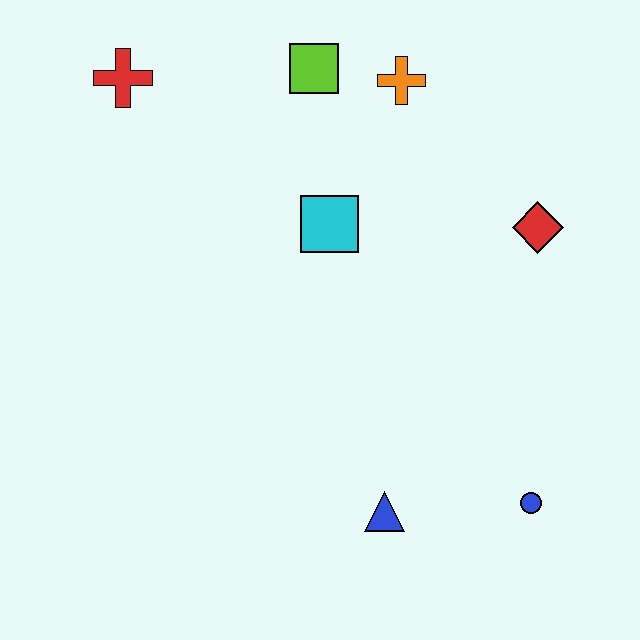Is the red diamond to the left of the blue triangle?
No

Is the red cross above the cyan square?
Yes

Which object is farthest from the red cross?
The blue circle is farthest from the red cross.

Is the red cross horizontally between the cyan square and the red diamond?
No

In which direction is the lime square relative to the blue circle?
The lime square is above the blue circle.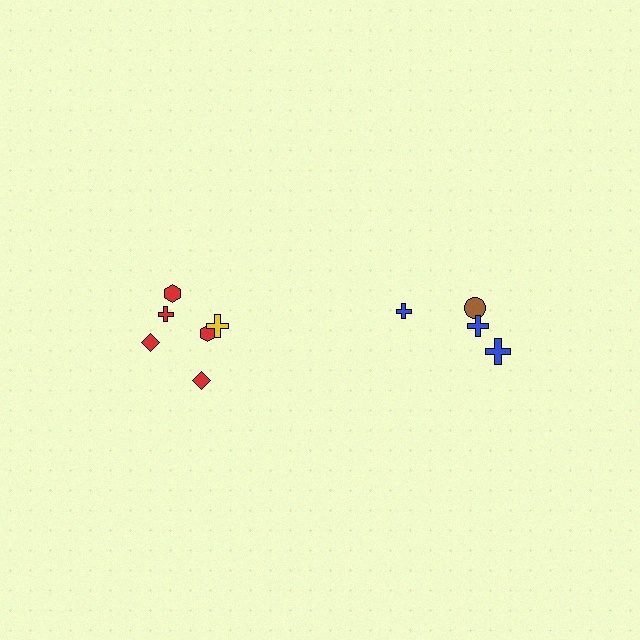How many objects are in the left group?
There are 6 objects.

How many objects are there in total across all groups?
There are 10 objects.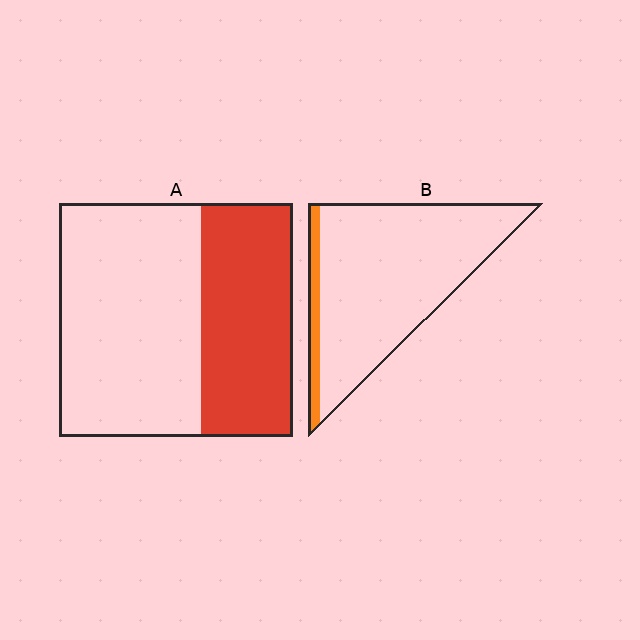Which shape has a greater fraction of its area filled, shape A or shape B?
Shape A.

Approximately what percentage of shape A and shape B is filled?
A is approximately 40% and B is approximately 10%.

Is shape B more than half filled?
No.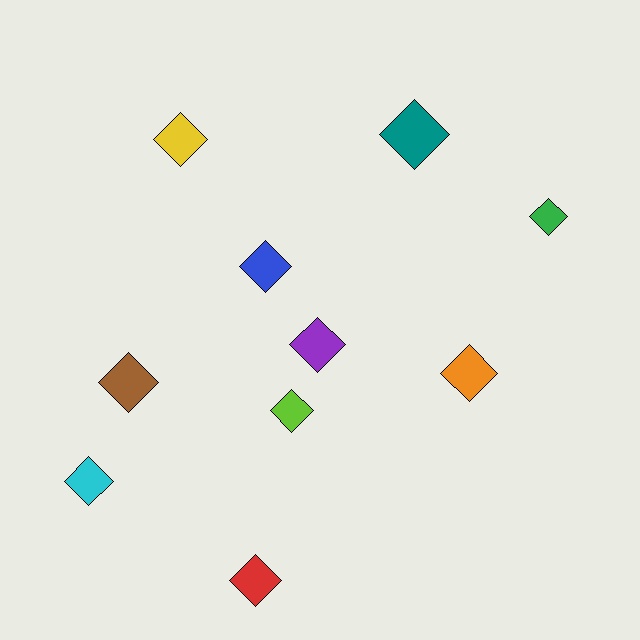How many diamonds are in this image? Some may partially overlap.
There are 10 diamonds.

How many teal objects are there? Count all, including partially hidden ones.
There is 1 teal object.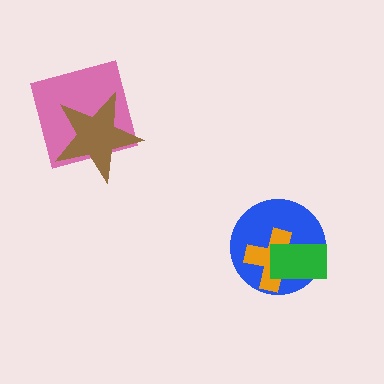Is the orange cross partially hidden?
Yes, it is partially covered by another shape.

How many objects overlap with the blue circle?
2 objects overlap with the blue circle.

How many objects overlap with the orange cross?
2 objects overlap with the orange cross.